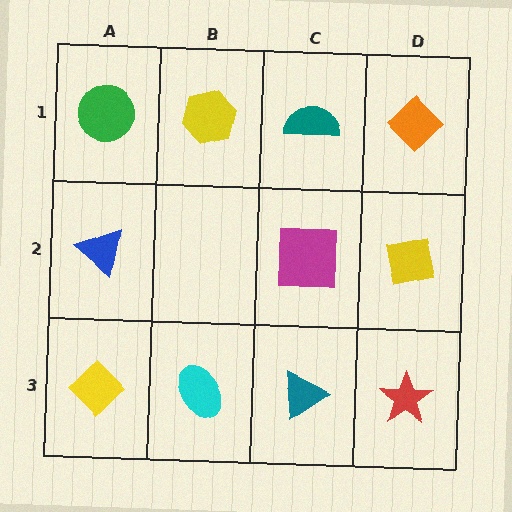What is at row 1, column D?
An orange diamond.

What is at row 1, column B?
A yellow hexagon.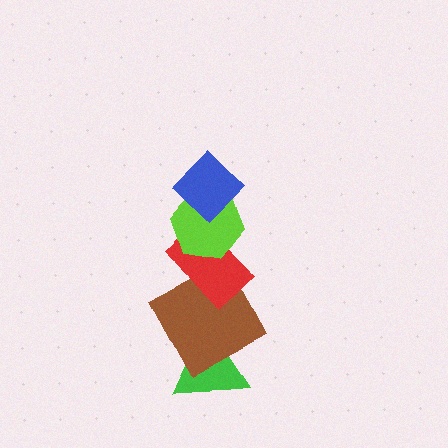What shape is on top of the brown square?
The red rectangle is on top of the brown square.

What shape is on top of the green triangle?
The brown square is on top of the green triangle.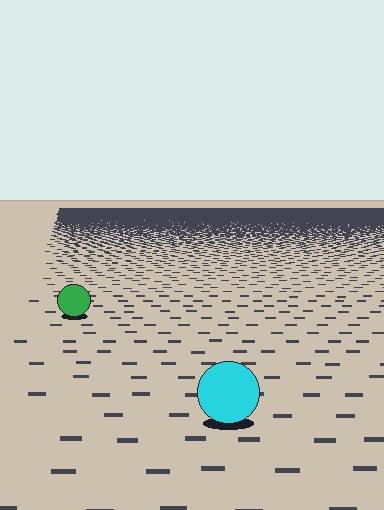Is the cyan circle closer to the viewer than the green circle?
Yes. The cyan circle is closer — you can tell from the texture gradient: the ground texture is coarser near it.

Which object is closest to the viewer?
The cyan circle is closest. The texture marks near it are larger and more spread out.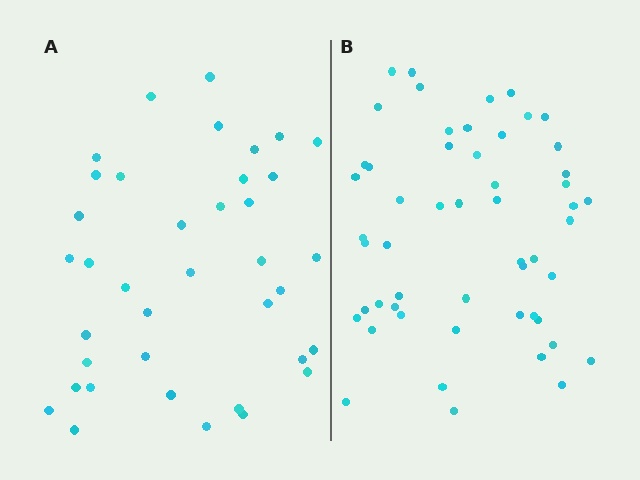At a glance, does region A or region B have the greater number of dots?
Region B (the right region) has more dots.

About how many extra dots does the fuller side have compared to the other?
Region B has approximately 15 more dots than region A.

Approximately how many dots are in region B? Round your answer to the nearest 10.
About 50 dots. (The exact count is 53, which rounds to 50.)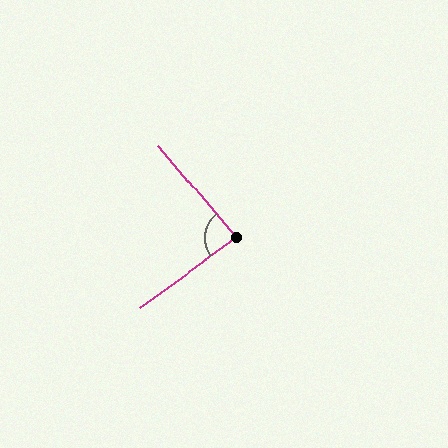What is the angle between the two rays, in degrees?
Approximately 86 degrees.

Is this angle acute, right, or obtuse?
It is approximately a right angle.